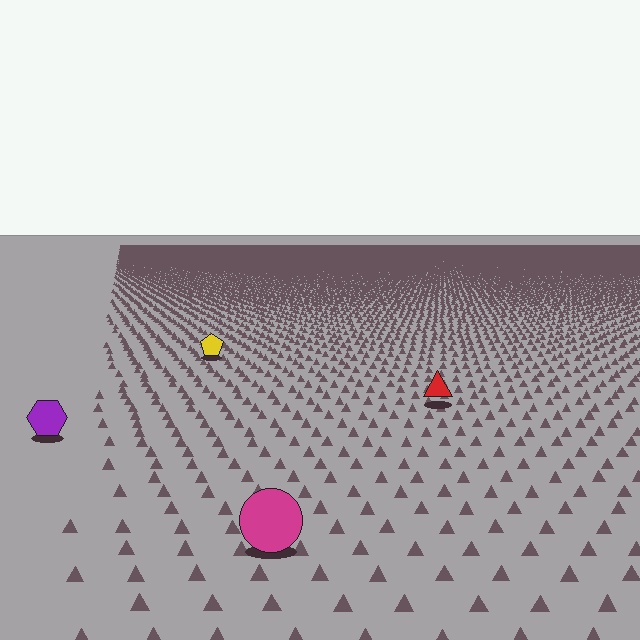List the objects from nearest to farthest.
From nearest to farthest: the magenta circle, the purple hexagon, the red triangle, the yellow pentagon.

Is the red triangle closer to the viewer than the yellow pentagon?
Yes. The red triangle is closer — you can tell from the texture gradient: the ground texture is coarser near it.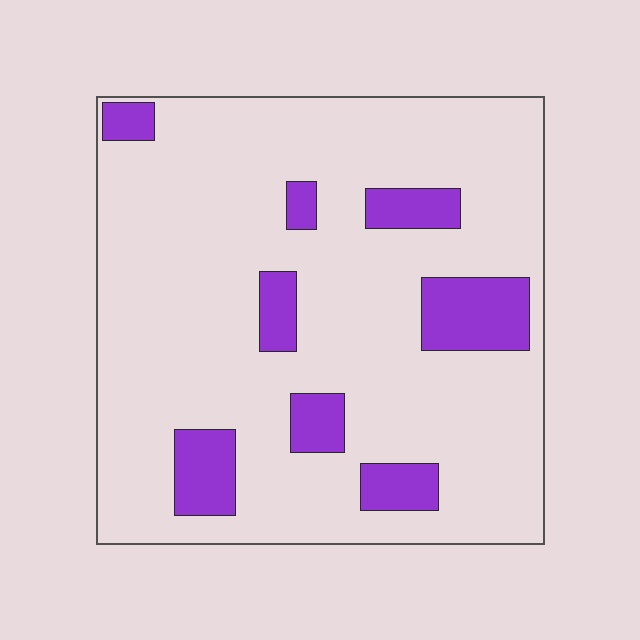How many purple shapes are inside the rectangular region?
8.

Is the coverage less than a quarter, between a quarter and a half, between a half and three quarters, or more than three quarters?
Less than a quarter.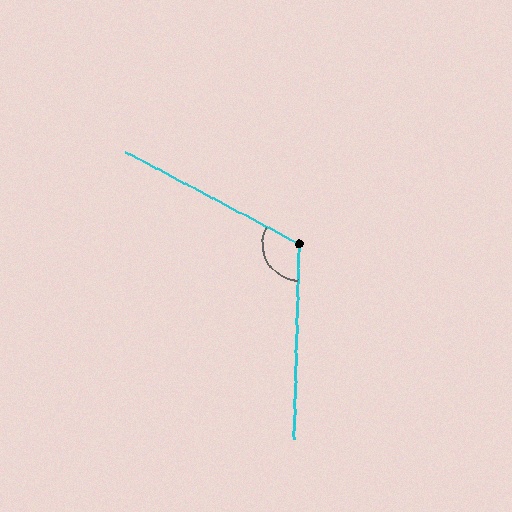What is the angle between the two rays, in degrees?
Approximately 116 degrees.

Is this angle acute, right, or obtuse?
It is obtuse.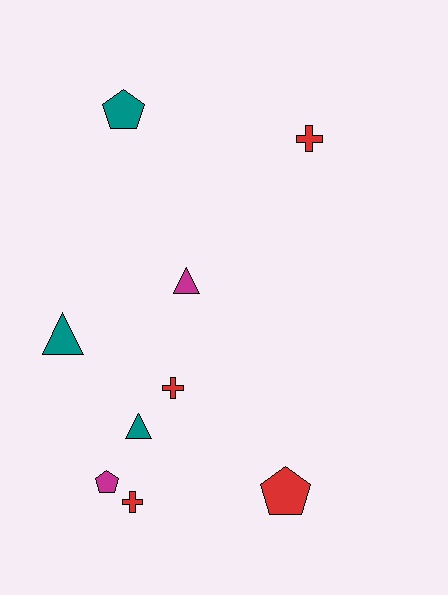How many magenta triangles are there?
There is 1 magenta triangle.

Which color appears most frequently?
Red, with 4 objects.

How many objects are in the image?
There are 9 objects.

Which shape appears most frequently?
Cross, with 3 objects.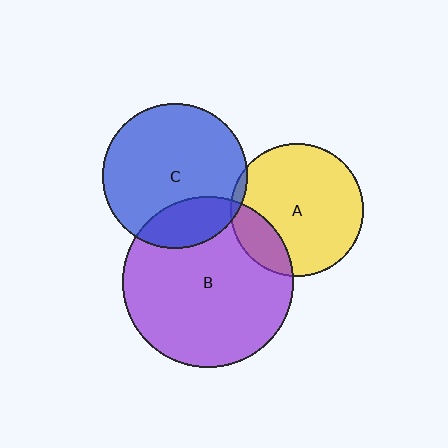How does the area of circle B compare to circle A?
Approximately 1.6 times.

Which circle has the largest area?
Circle B (purple).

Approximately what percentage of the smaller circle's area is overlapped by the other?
Approximately 5%.